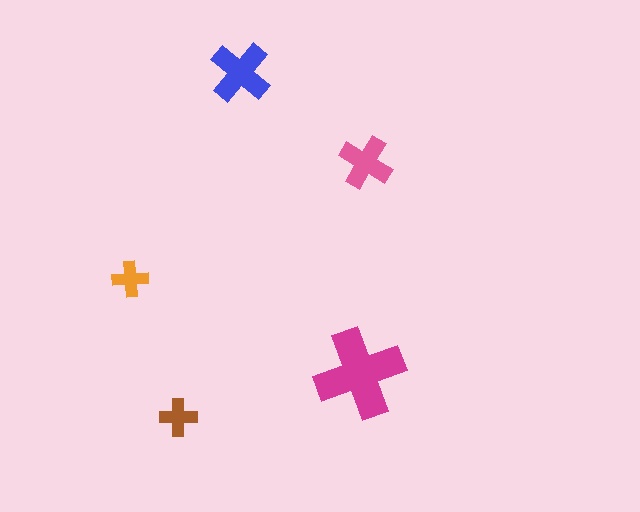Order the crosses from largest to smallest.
the magenta one, the blue one, the pink one, the brown one, the orange one.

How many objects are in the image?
There are 5 objects in the image.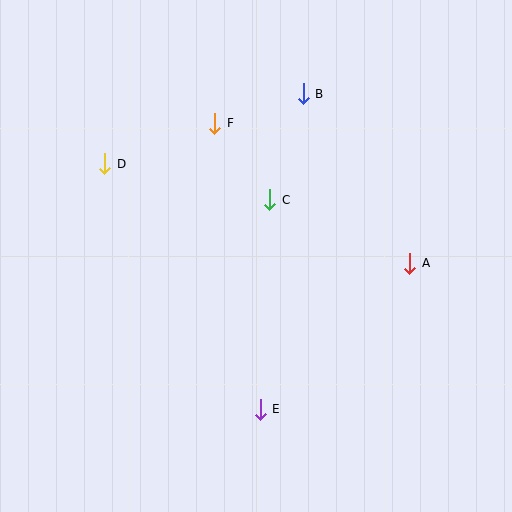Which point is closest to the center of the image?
Point C at (270, 200) is closest to the center.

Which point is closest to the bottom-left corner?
Point E is closest to the bottom-left corner.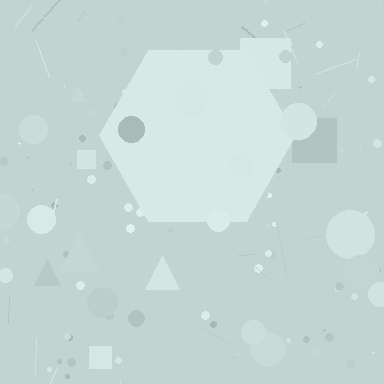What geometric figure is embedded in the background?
A hexagon is embedded in the background.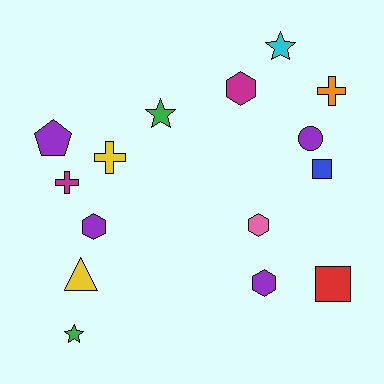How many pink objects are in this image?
There is 1 pink object.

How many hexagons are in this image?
There are 4 hexagons.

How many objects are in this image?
There are 15 objects.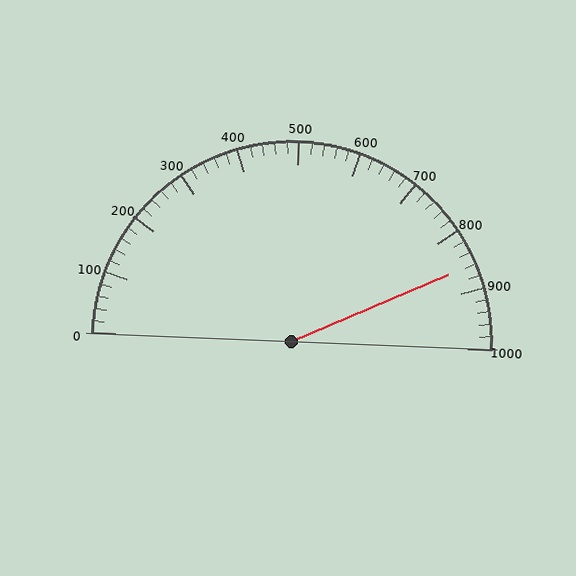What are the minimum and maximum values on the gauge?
The gauge ranges from 0 to 1000.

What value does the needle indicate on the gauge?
The needle indicates approximately 860.